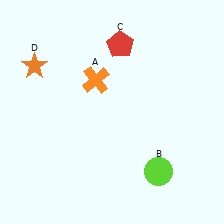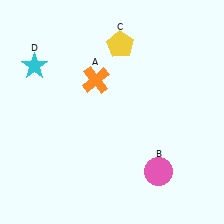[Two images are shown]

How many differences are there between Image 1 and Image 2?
There are 3 differences between the two images.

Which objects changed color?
B changed from lime to pink. C changed from red to yellow. D changed from orange to cyan.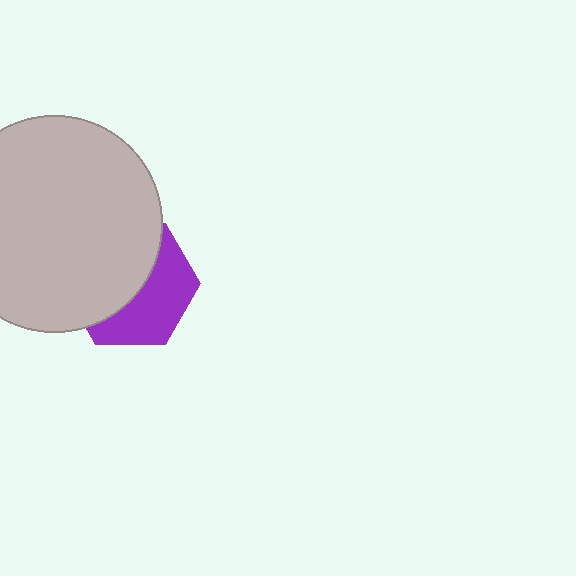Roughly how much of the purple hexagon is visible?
About half of it is visible (roughly 45%).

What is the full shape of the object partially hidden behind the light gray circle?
The partially hidden object is a purple hexagon.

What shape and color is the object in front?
The object in front is a light gray circle.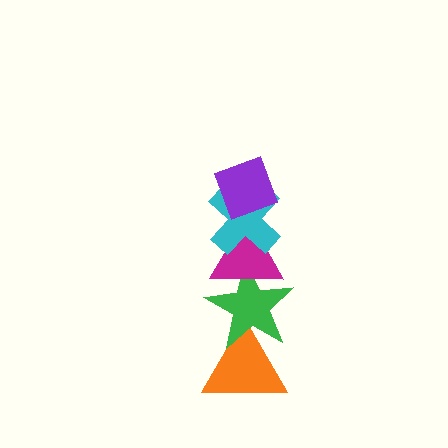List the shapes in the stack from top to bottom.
From top to bottom: the purple diamond, the cyan cross, the magenta triangle, the green star, the orange triangle.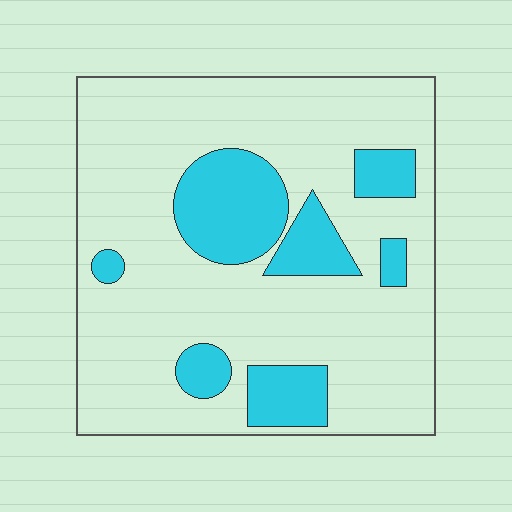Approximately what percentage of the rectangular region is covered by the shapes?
Approximately 20%.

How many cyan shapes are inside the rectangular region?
7.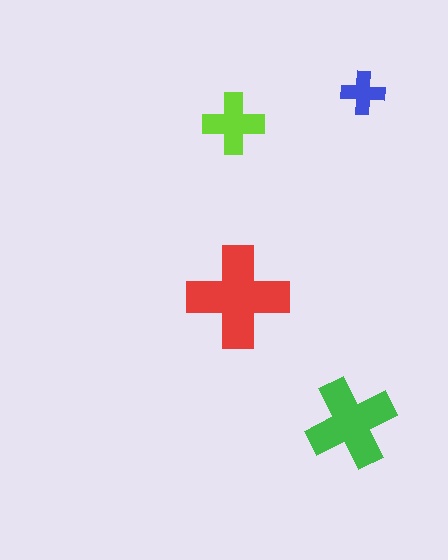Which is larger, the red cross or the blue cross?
The red one.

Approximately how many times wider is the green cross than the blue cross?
About 2 times wider.